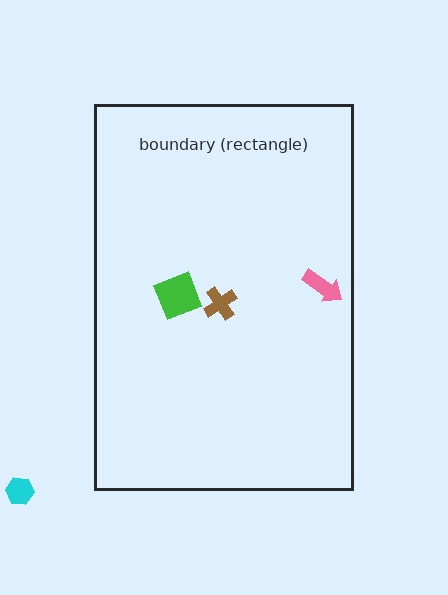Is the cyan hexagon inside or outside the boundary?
Outside.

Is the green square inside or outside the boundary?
Inside.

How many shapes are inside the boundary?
3 inside, 1 outside.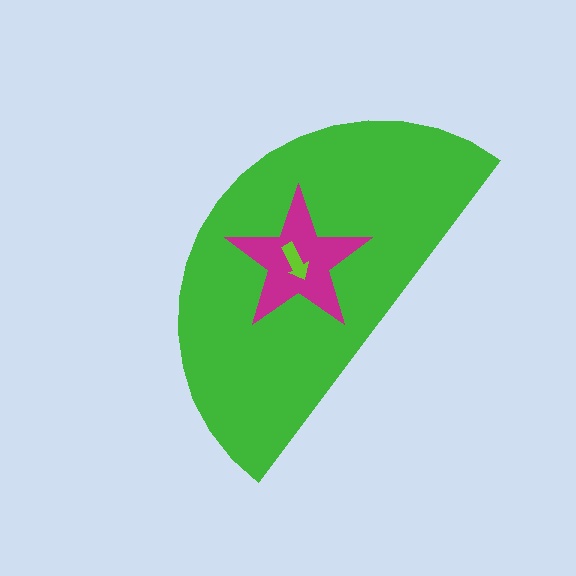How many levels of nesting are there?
3.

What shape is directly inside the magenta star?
The lime arrow.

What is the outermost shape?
The green semicircle.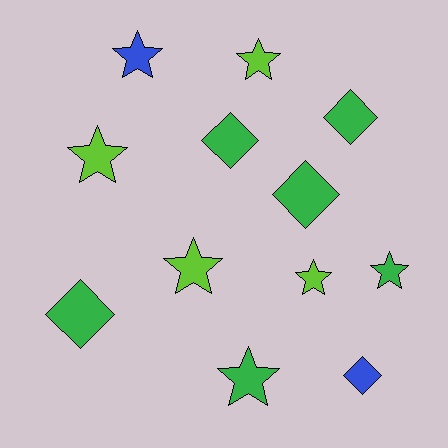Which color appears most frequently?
Green, with 6 objects.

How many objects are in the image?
There are 12 objects.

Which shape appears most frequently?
Star, with 7 objects.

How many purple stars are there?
There are no purple stars.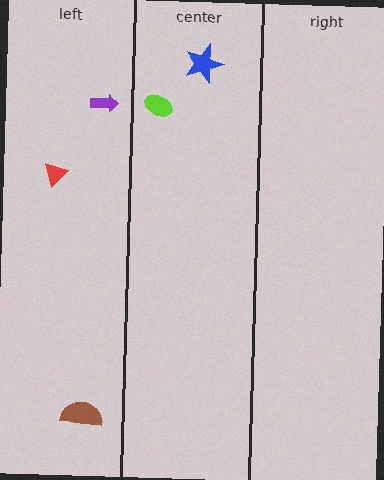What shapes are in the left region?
The purple arrow, the brown semicircle, the red triangle.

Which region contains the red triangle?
The left region.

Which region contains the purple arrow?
The left region.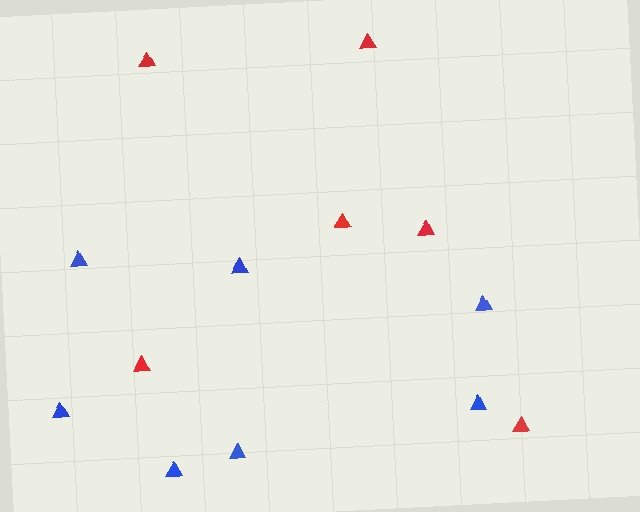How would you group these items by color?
There are 2 groups: one group of red triangles (6) and one group of blue triangles (7).